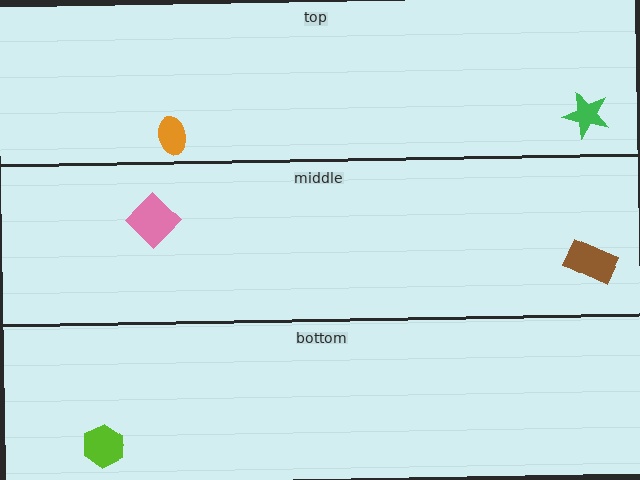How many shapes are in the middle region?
2.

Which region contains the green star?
The top region.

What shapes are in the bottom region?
The lime hexagon.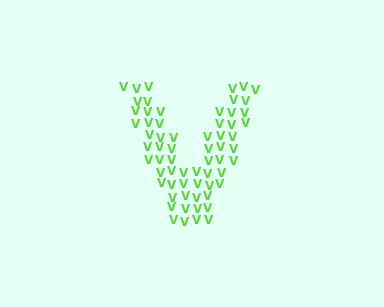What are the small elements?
The small elements are letter V's.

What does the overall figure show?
The overall figure shows the letter V.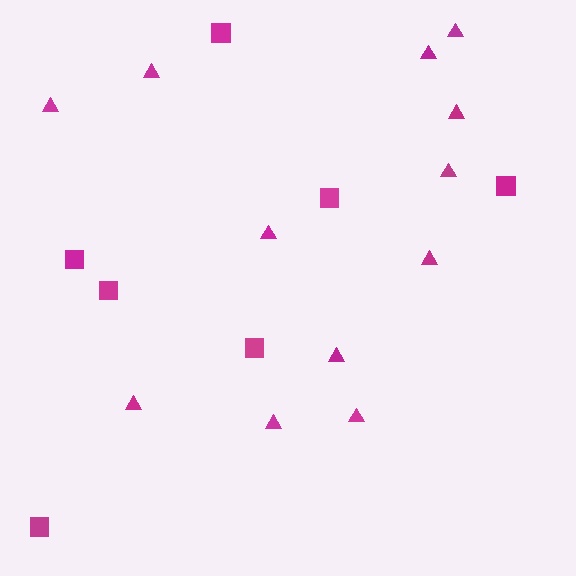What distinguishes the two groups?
There are 2 groups: one group of triangles (12) and one group of squares (7).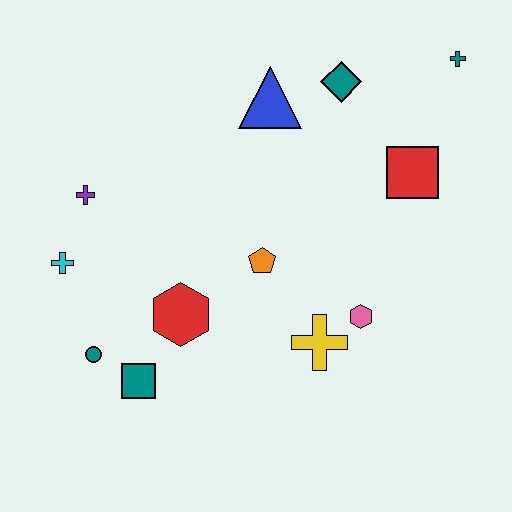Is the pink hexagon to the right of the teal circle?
Yes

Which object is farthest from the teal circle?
The teal cross is farthest from the teal circle.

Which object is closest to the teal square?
The teal circle is closest to the teal square.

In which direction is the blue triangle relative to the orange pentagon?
The blue triangle is above the orange pentagon.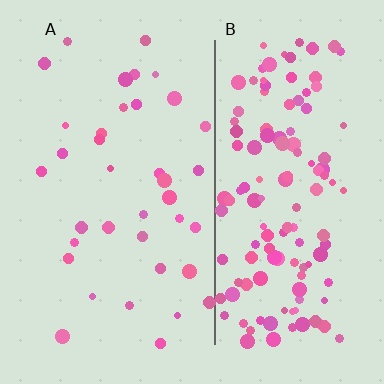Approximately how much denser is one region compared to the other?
Approximately 3.6× — region B over region A.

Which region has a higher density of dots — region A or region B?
B (the right).